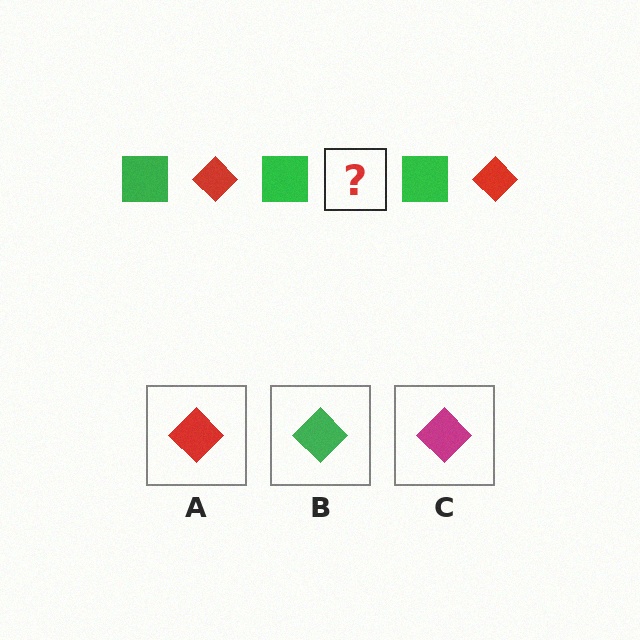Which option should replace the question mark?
Option A.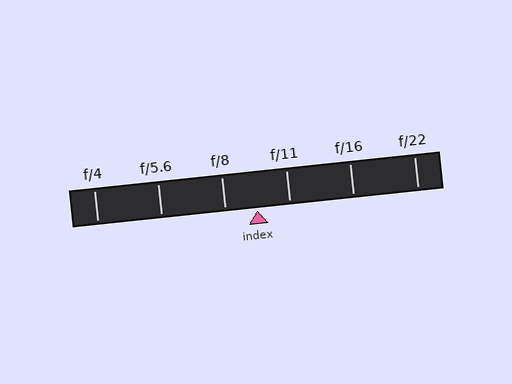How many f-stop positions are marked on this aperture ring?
There are 6 f-stop positions marked.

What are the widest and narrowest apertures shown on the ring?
The widest aperture shown is f/4 and the narrowest is f/22.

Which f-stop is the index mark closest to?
The index mark is closest to f/8.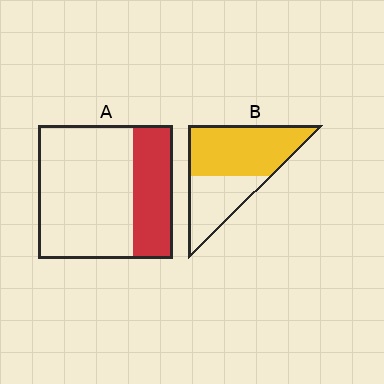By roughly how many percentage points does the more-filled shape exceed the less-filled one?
By roughly 30 percentage points (B over A).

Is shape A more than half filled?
No.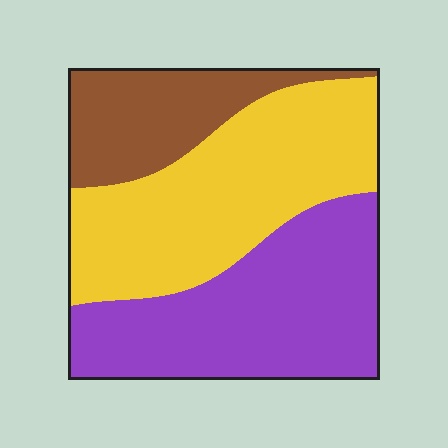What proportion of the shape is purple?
Purple covers around 40% of the shape.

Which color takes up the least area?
Brown, at roughly 20%.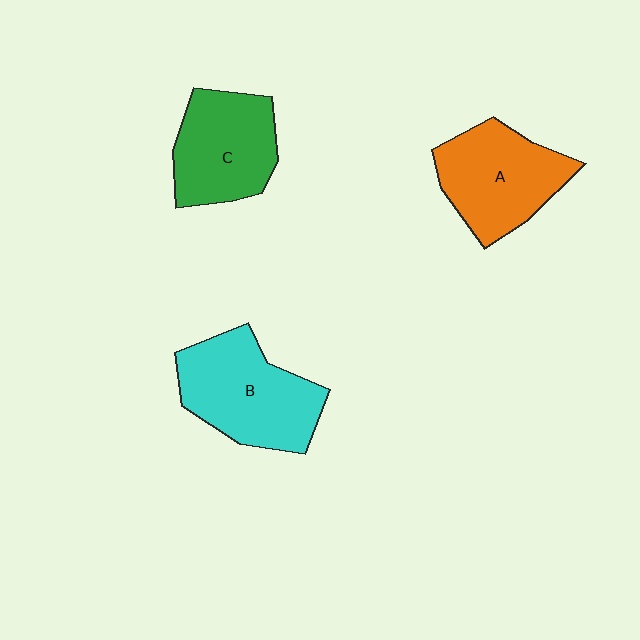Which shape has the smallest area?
Shape C (green).